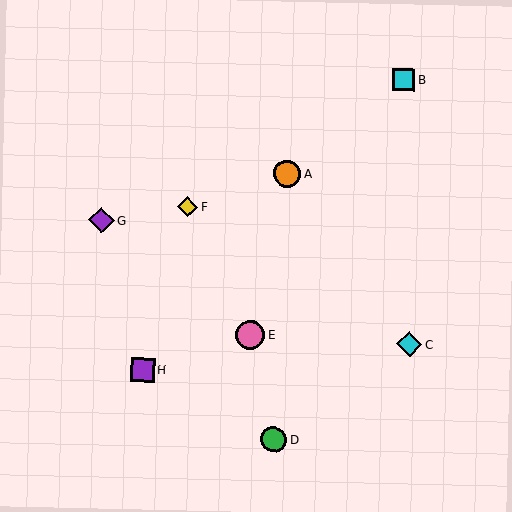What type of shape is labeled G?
Shape G is a purple diamond.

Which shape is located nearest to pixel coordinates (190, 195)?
The yellow diamond (labeled F) at (187, 207) is nearest to that location.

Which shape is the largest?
The pink circle (labeled E) is the largest.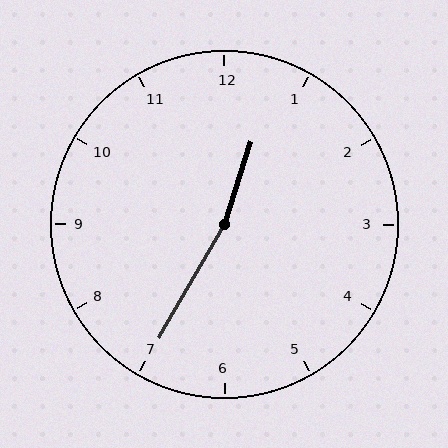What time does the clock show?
12:35.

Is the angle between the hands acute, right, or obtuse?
It is obtuse.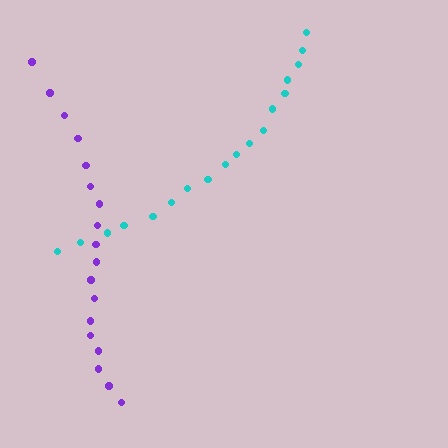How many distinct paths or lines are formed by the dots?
There are 2 distinct paths.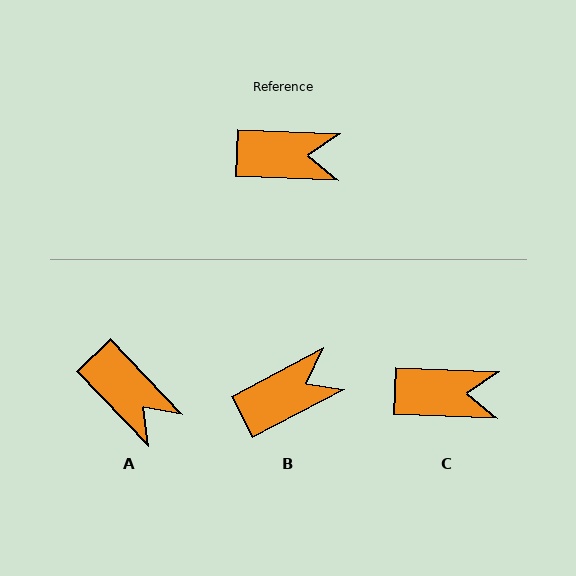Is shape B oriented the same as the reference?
No, it is off by about 30 degrees.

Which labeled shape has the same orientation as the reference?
C.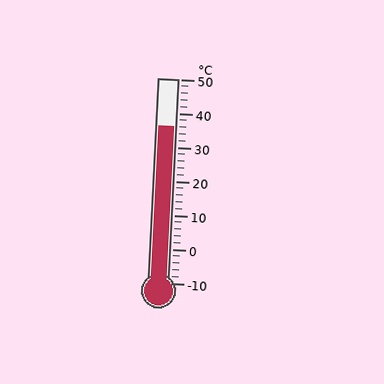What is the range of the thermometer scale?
The thermometer scale ranges from -10°C to 50°C.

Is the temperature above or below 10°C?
The temperature is above 10°C.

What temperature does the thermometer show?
The thermometer shows approximately 36°C.